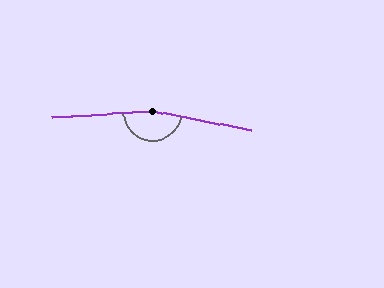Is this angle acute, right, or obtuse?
It is obtuse.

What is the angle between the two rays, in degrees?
Approximately 165 degrees.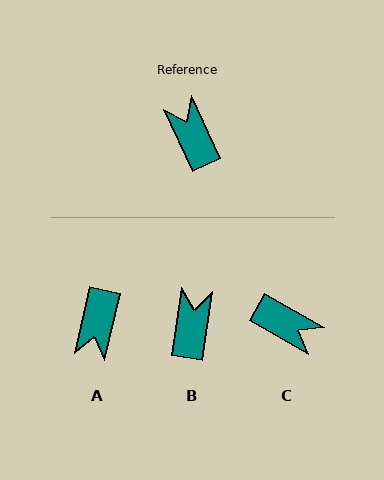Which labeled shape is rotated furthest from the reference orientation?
C, about 145 degrees away.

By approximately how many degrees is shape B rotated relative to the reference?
Approximately 34 degrees clockwise.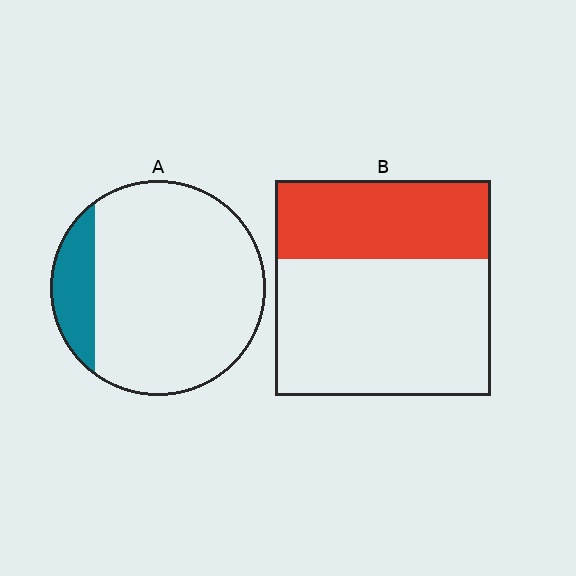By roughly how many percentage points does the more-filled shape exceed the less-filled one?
By roughly 20 percentage points (B over A).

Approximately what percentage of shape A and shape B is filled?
A is approximately 15% and B is approximately 35%.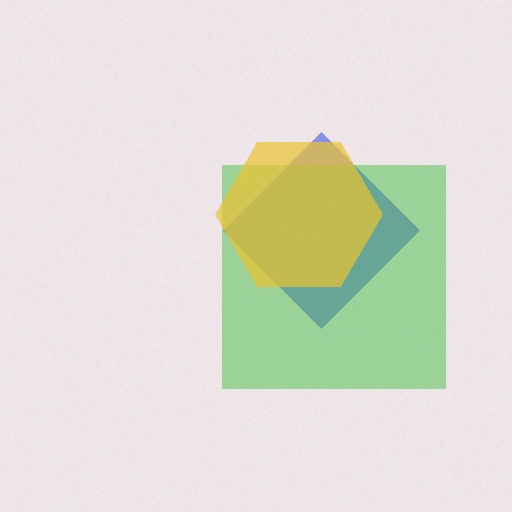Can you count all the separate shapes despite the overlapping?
Yes, there are 3 separate shapes.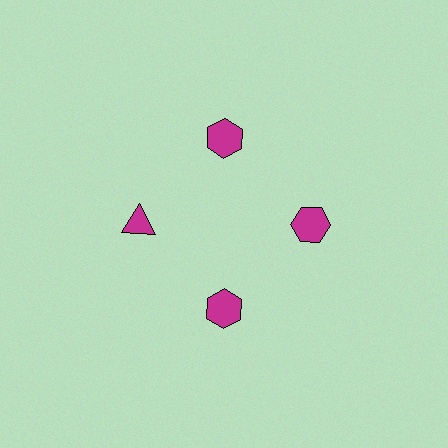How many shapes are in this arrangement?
There are 4 shapes arranged in a ring pattern.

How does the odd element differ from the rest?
It has a different shape: triangle instead of hexagon.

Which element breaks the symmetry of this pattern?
The magenta triangle at roughly the 9 o'clock position breaks the symmetry. All other shapes are magenta hexagons.